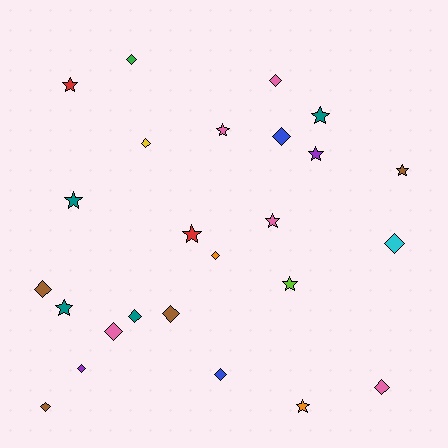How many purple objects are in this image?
There are 2 purple objects.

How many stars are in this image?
There are 11 stars.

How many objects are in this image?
There are 25 objects.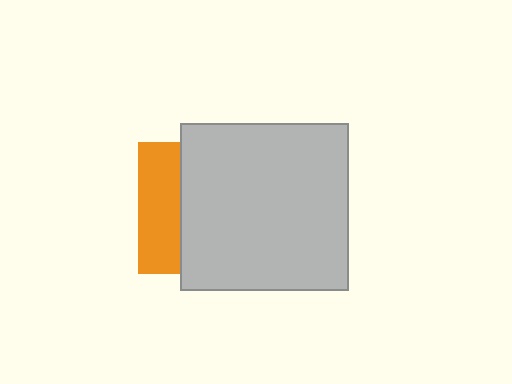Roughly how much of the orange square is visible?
A small part of it is visible (roughly 32%).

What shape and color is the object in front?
The object in front is a light gray square.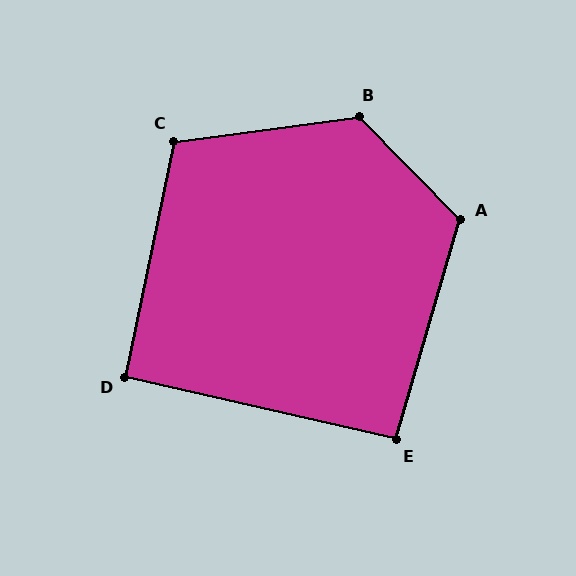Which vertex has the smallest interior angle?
D, at approximately 91 degrees.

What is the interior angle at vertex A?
Approximately 119 degrees (obtuse).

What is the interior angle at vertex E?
Approximately 94 degrees (approximately right).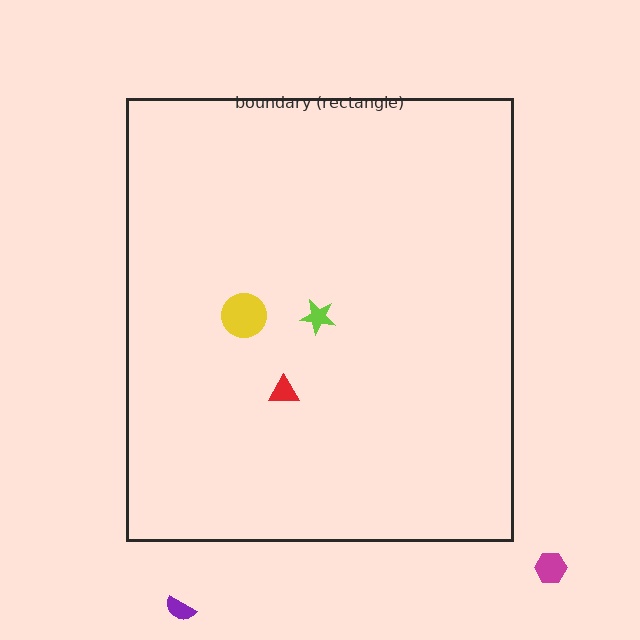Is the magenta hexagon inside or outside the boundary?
Outside.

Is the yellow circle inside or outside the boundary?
Inside.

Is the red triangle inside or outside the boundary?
Inside.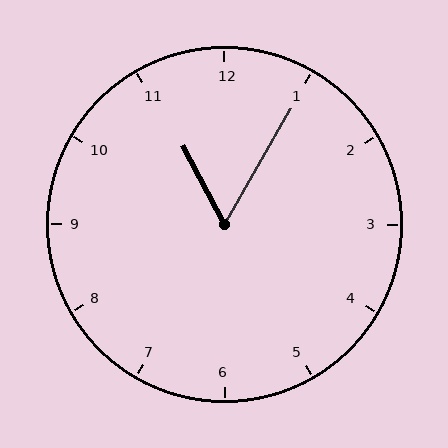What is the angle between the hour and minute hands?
Approximately 58 degrees.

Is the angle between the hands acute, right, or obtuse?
It is acute.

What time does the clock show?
11:05.